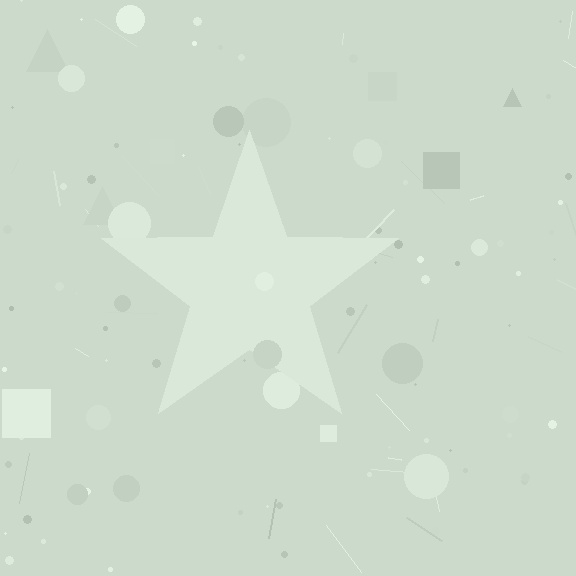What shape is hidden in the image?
A star is hidden in the image.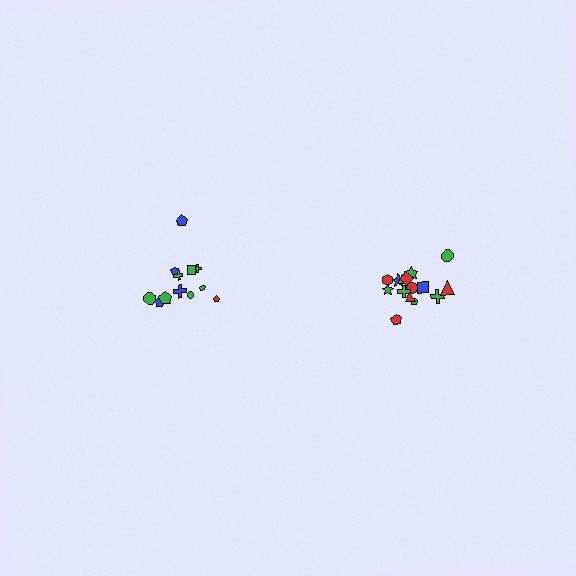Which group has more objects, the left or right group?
The right group.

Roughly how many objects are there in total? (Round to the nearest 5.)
Roughly 25 objects in total.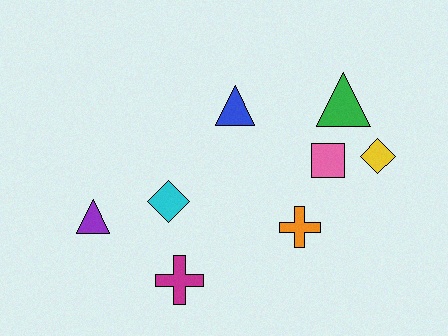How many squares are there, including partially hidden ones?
There is 1 square.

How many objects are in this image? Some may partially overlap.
There are 8 objects.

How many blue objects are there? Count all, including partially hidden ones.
There is 1 blue object.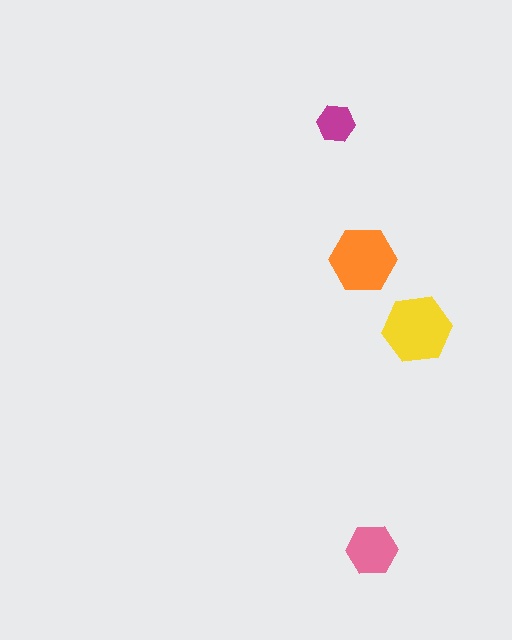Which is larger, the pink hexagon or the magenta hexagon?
The pink one.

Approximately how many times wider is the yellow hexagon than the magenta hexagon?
About 2 times wider.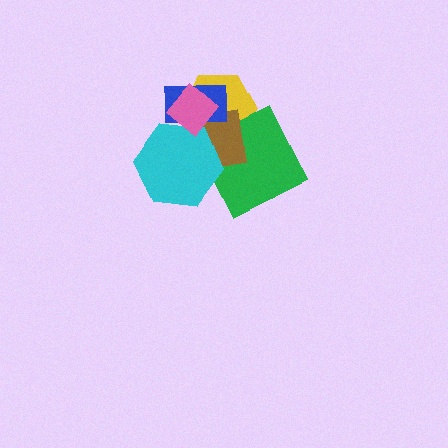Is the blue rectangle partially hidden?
Yes, it is partially covered by another shape.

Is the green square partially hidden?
Yes, it is partially covered by another shape.